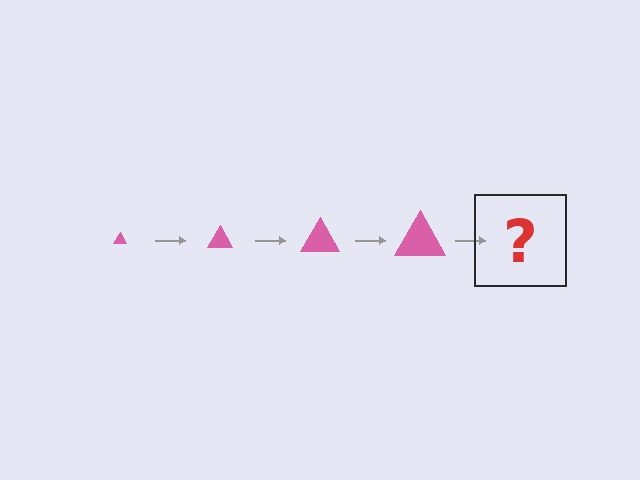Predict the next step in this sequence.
The next step is a pink triangle, larger than the previous one.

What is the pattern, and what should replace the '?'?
The pattern is that the triangle gets progressively larger each step. The '?' should be a pink triangle, larger than the previous one.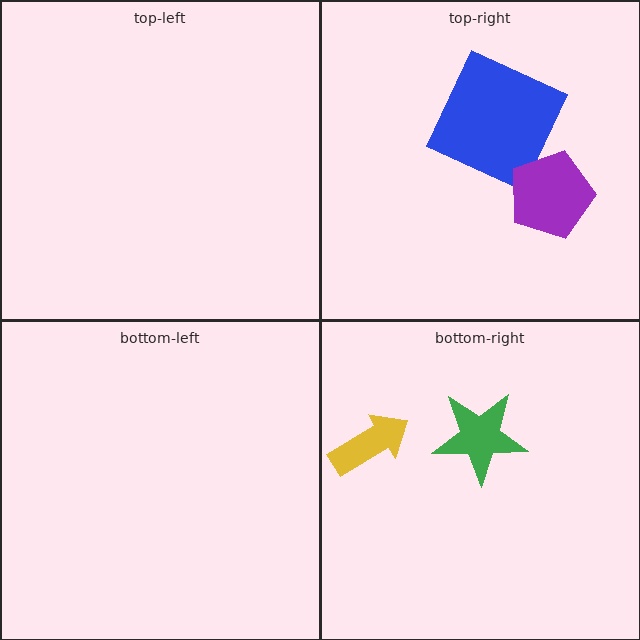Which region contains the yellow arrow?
The bottom-right region.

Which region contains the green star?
The bottom-right region.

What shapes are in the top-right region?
The blue square, the purple pentagon.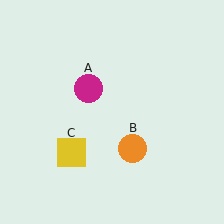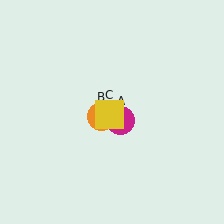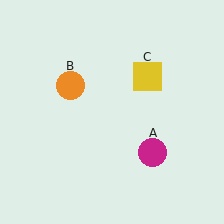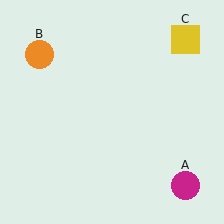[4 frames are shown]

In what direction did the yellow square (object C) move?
The yellow square (object C) moved up and to the right.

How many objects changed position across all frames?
3 objects changed position: magenta circle (object A), orange circle (object B), yellow square (object C).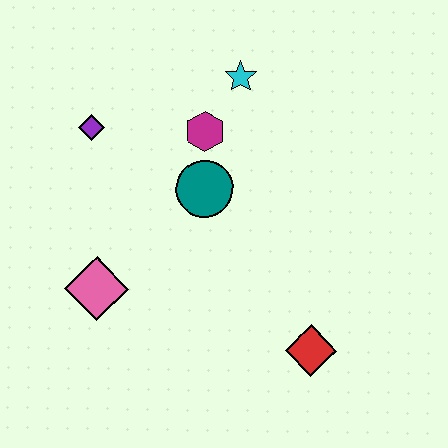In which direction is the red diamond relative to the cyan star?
The red diamond is below the cyan star.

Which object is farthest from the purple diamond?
The red diamond is farthest from the purple diamond.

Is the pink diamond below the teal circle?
Yes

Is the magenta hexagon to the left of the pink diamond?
No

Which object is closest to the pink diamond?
The teal circle is closest to the pink diamond.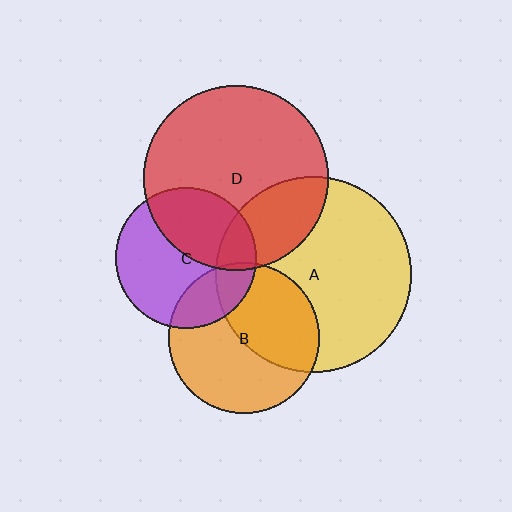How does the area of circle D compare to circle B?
Approximately 1.5 times.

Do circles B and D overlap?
Yes.